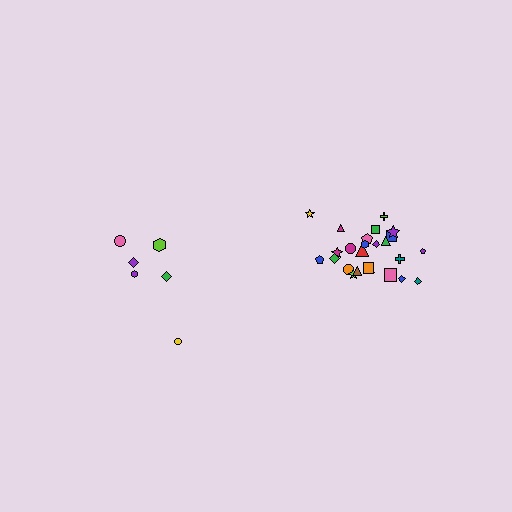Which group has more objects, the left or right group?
The right group.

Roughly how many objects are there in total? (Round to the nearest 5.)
Roughly 30 objects in total.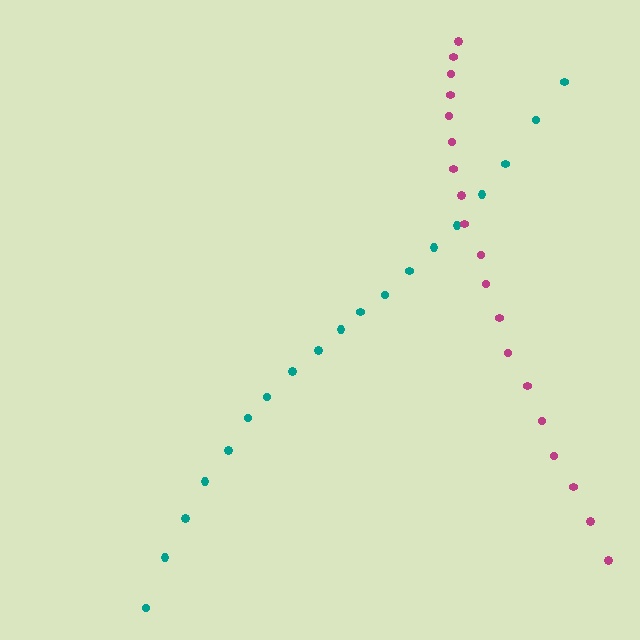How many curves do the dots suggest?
There are 2 distinct paths.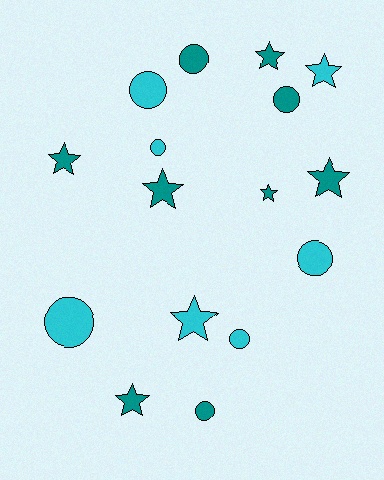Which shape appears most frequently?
Circle, with 8 objects.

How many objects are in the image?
There are 16 objects.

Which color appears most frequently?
Teal, with 9 objects.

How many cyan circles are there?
There are 5 cyan circles.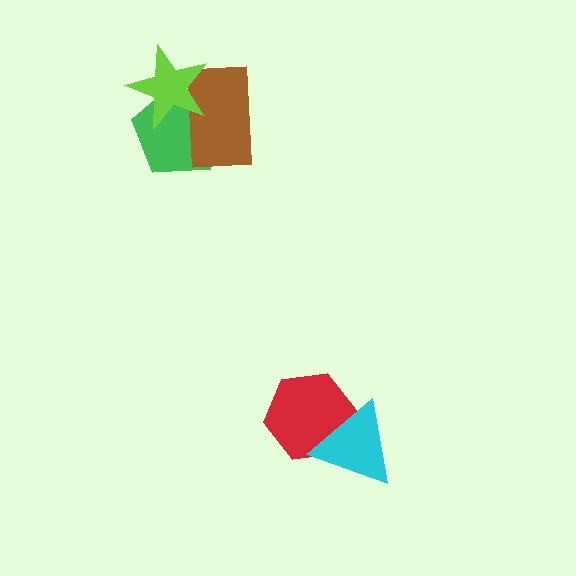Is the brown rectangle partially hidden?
Yes, it is partially covered by another shape.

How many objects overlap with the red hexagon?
1 object overlaps with the red hexagon.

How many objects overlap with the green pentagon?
2 objects overlap with the green pentagon.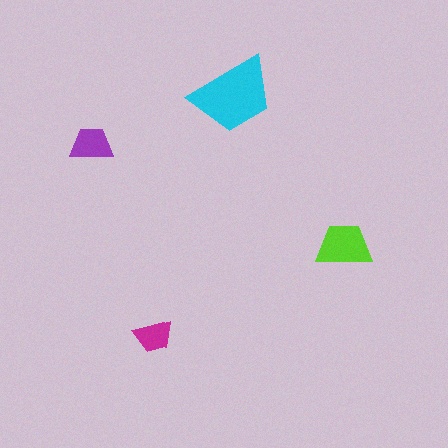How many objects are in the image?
There are 4 objects in the image.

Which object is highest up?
The cyan trapezoid is topmost.